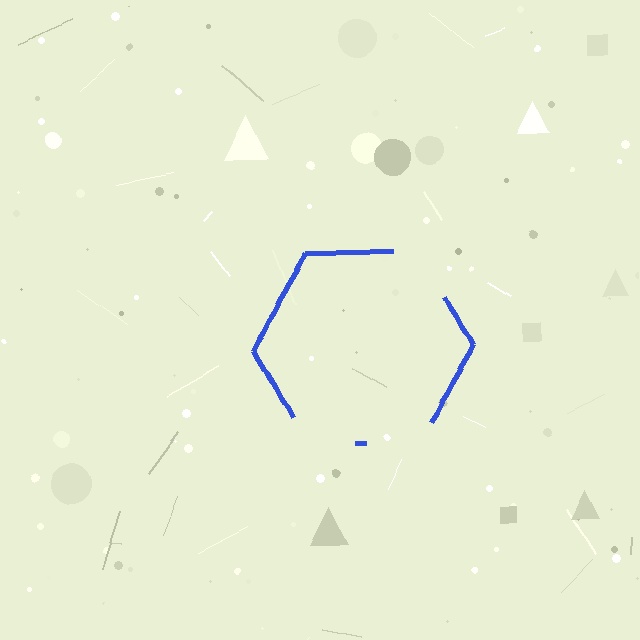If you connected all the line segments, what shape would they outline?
They would outline a hexagon.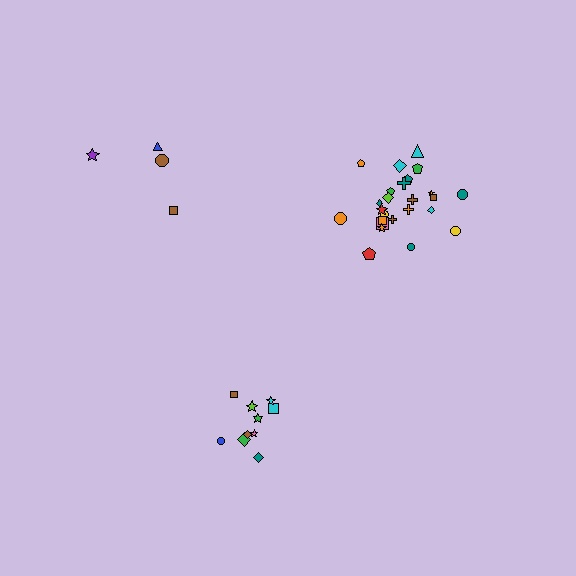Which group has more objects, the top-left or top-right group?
The top-right group.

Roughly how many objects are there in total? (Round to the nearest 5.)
Roughly 40 objects in total.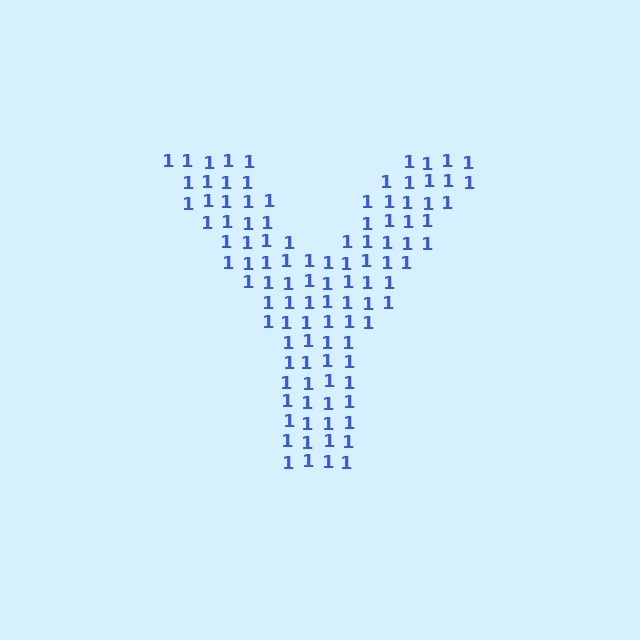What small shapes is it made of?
It is made of small digit 1's.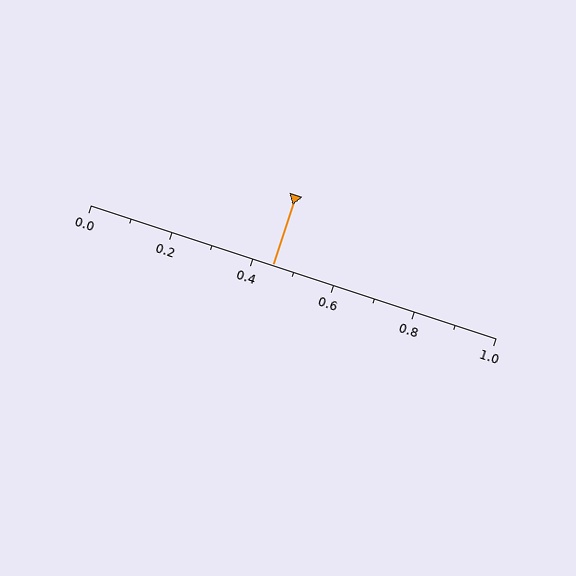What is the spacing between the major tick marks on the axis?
The major ticks are spaced 0.2 apart.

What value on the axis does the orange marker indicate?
The marker indicates approximately 0.45.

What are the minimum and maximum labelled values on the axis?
The axis runs from 0.0 to 1.0.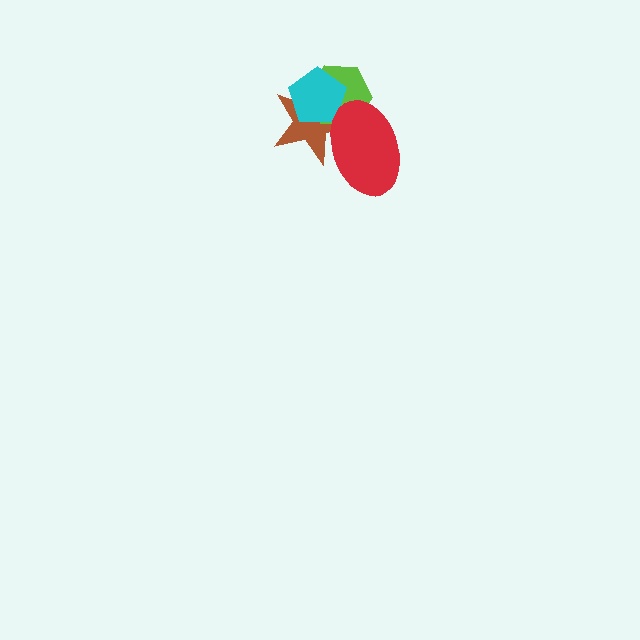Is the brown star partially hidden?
Yes, it is partially covered by another shape.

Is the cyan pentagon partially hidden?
Yes, it is partially covered by another shape.